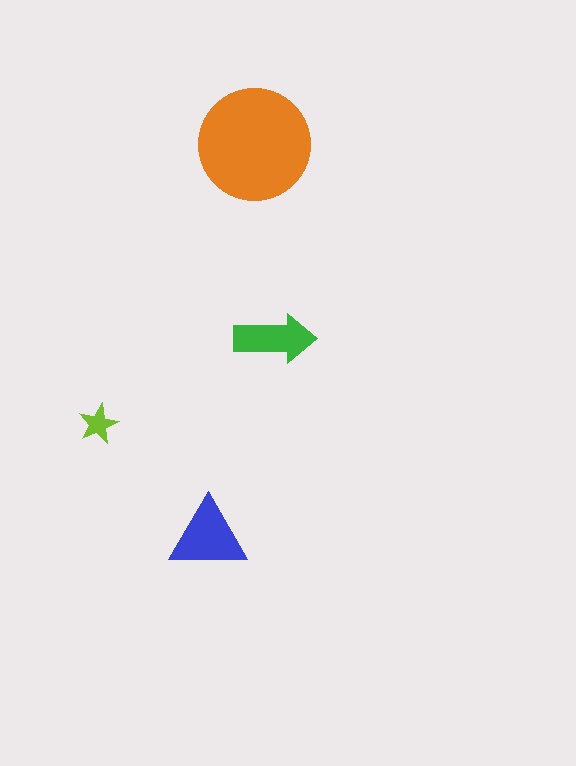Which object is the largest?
The orange circle.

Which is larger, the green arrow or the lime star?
The green arrow.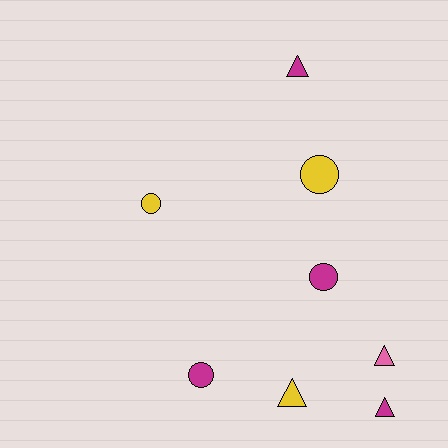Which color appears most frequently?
Magenta, with 4 objects.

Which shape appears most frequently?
Triangle, with 4 objects.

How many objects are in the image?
There are 8 objects.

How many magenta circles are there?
There are 2 magenta circles.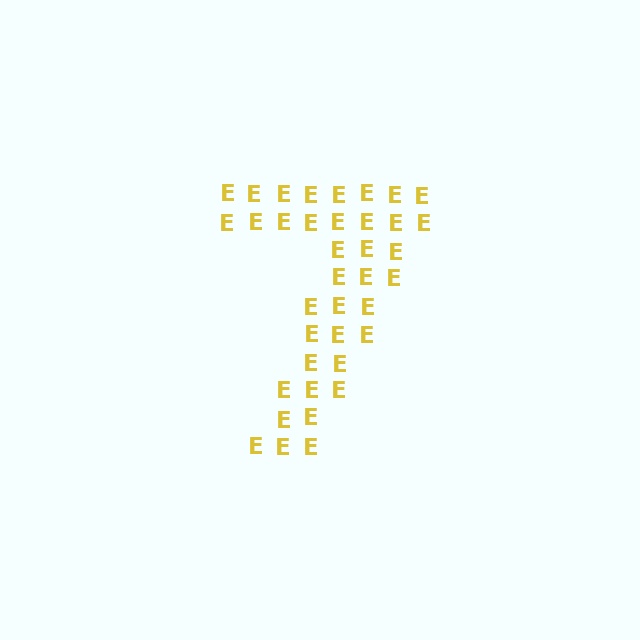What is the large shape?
The large shape is the digit 7.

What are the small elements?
The small elements are letter E's.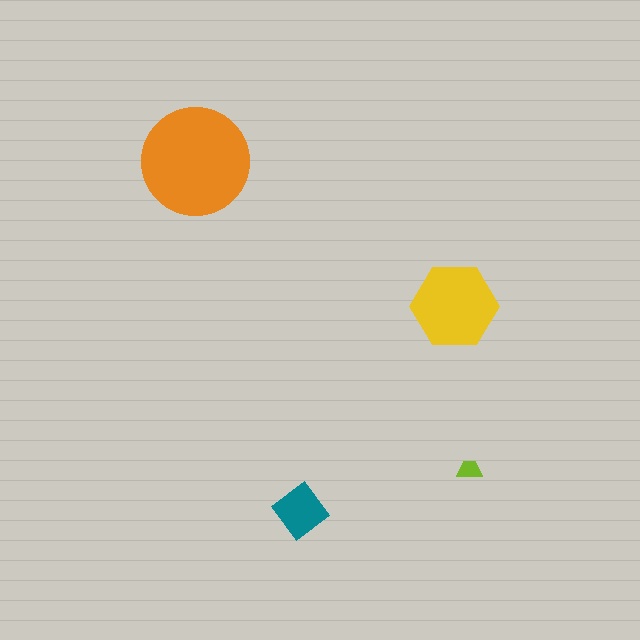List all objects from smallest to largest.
The lime trapezoid, the teal diamond, the yellow hexagon, the orange circle.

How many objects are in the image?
There are 4 objects in the image.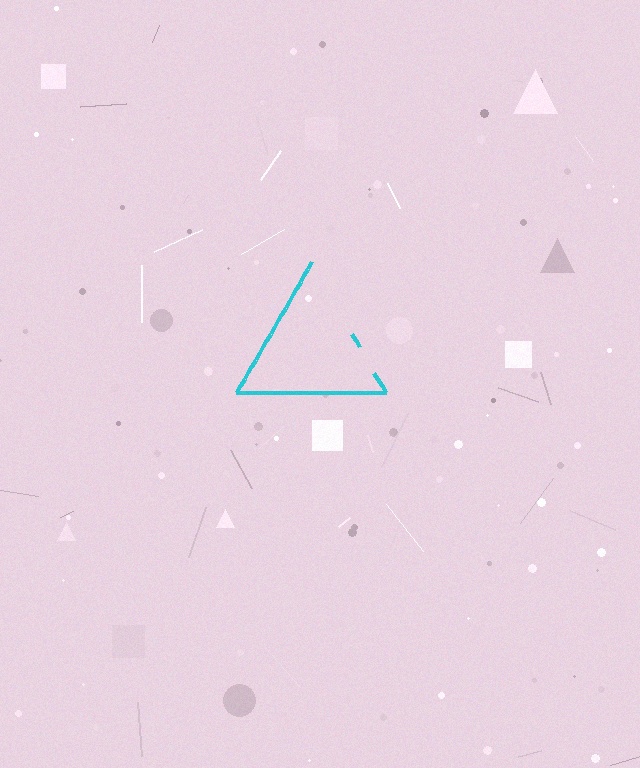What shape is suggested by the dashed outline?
The dashed outline suggests a triangle.